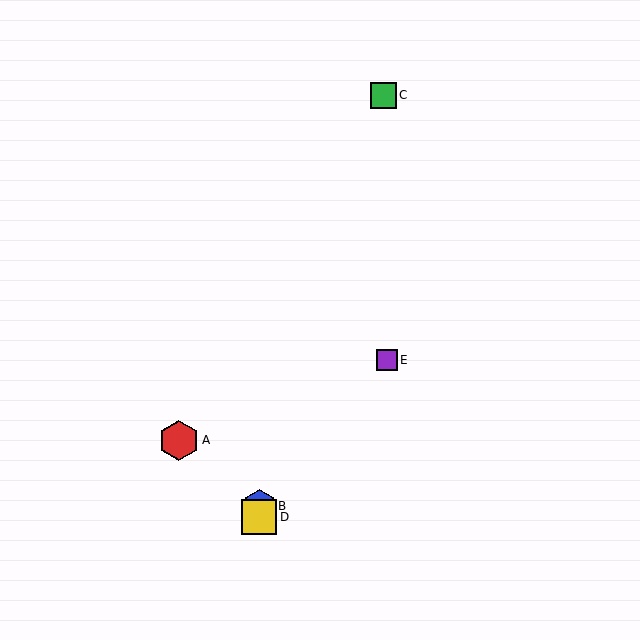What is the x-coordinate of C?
Object C is at x≈383.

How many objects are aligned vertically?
2 objects (B, D) are aligned vertically.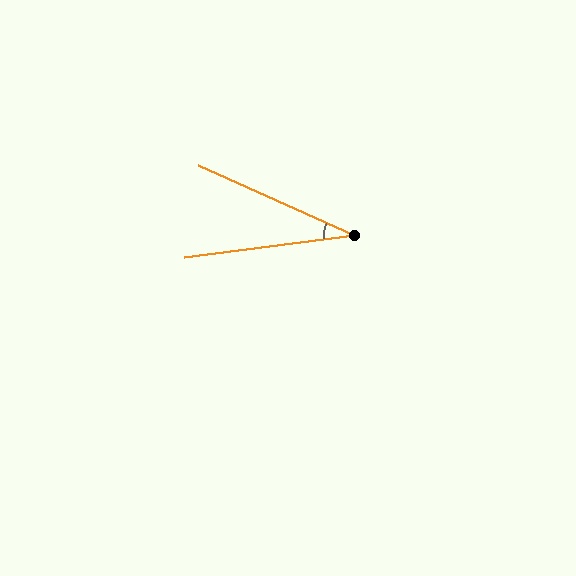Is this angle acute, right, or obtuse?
It is acute.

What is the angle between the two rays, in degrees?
Approximately 32 degrees.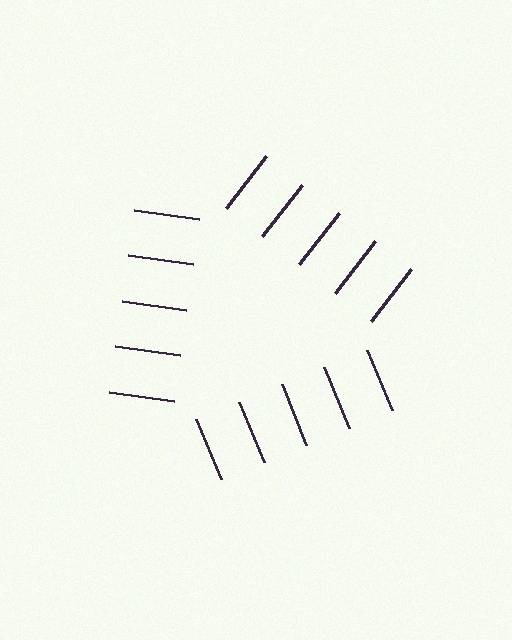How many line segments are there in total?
15 — 5 along each of the 3 edges.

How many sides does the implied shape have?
3 sides — the line-ends trace a triangle.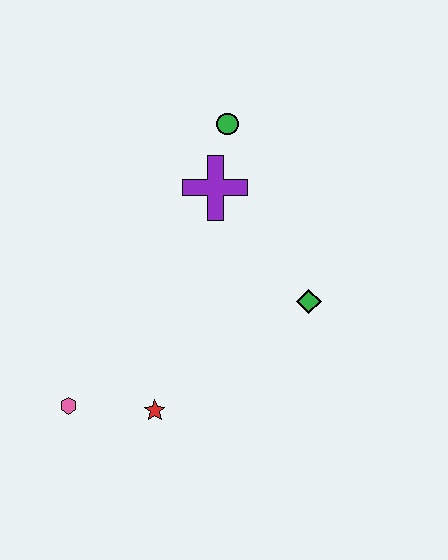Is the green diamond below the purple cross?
Yes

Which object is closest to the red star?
The pink hexagon is closest to the red star.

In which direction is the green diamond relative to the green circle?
The green diamond is below the green circle.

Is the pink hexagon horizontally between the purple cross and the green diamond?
No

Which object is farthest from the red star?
The green circle is farthest from the red star.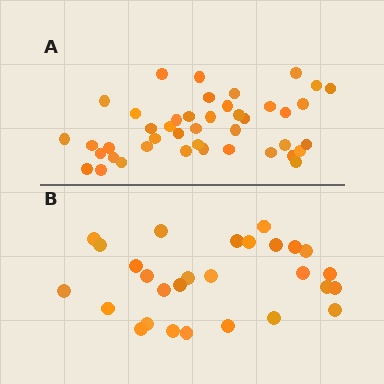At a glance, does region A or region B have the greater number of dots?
Region A (the top region) has more dots.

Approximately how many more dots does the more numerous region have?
Region A has approximately 15 more dots than region B.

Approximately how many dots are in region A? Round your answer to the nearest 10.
About 40 dots. (The exact count is 43, which rounds to 40.)